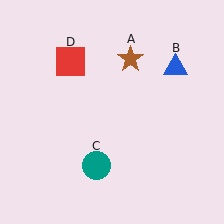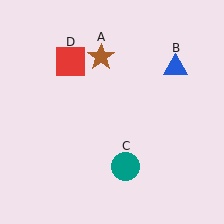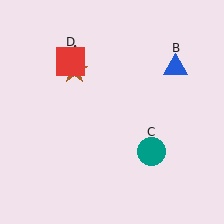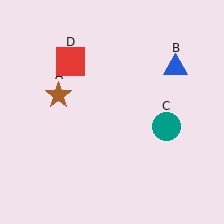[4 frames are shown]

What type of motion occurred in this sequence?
The brown star (object A), teal circle (object C) rotated counterclockwise around the center of the scene.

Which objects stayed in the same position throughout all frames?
Blue triangle (object B) and red square (object D) remained stationary.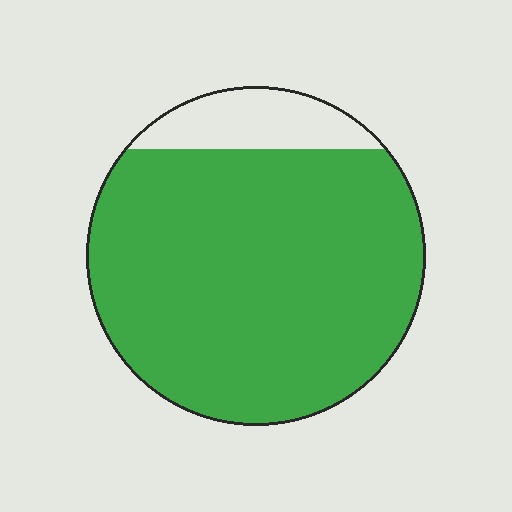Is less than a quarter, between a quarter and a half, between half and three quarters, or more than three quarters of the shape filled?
More than three quarters.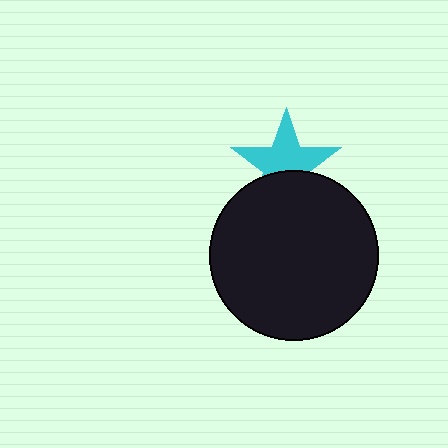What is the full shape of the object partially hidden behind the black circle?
The partially hidden object is a cyan star.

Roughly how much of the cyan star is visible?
About half of it is visible (roughly 62%).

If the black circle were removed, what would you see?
You would see the complete cyan star.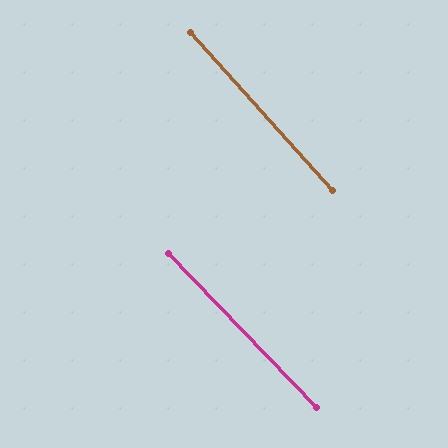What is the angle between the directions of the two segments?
Approximately 2 degrees.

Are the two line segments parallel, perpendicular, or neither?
Parallel — their directions differ by only 1.9°.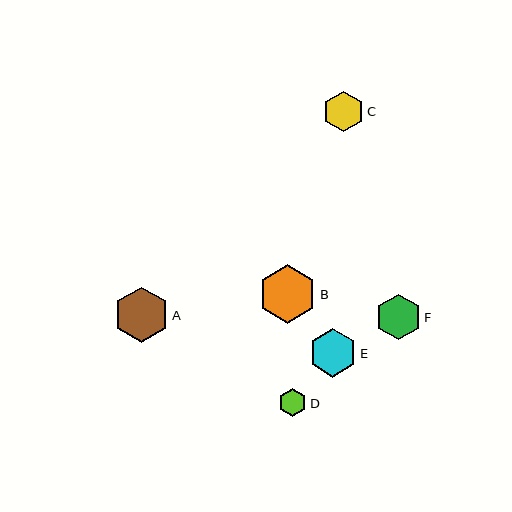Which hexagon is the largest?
Hexagon B is the largest with a size of approximately 59 pixels.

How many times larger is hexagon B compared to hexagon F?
Hexagon B is approximately 1.3 times the size of hexagon F.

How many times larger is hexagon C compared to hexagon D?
Hexagon C is approximately 1.5 times the size of hexagon D.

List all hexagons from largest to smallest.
From largest to smallest: B, A, E, F, C, D.